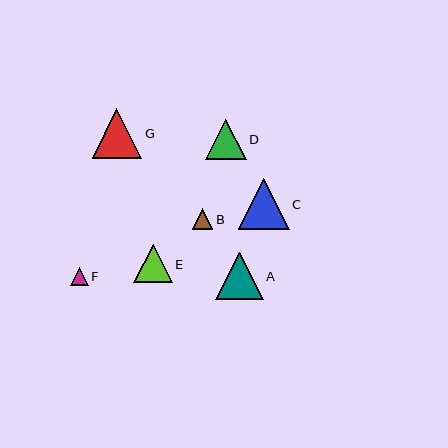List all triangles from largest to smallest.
From largest to smallest: C, G, A, D, E, B, F.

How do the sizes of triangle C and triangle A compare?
Triangle C and triangle A are approximately the same size.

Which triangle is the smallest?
Triangle F is the smallest with a size of approximately 18 pixels.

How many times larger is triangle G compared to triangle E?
Triangle G is approximately 1.3 times the size of triangle E.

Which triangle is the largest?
Triangle C is the largest with a size of approximately 51 pixels.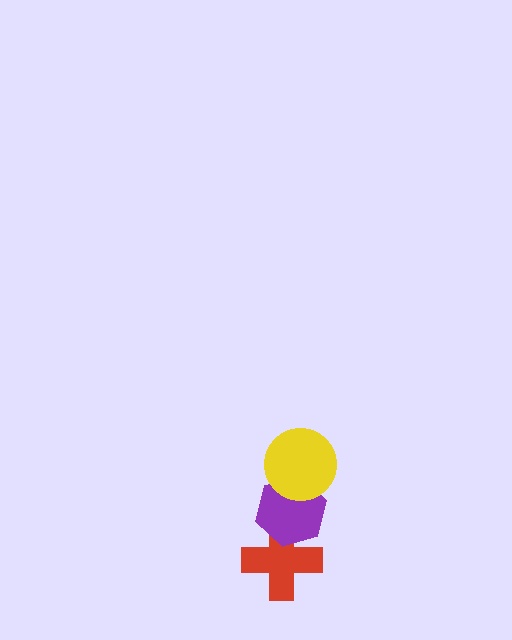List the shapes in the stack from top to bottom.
From top to bottom: the yellow circle, the purple hexagon, the red cross.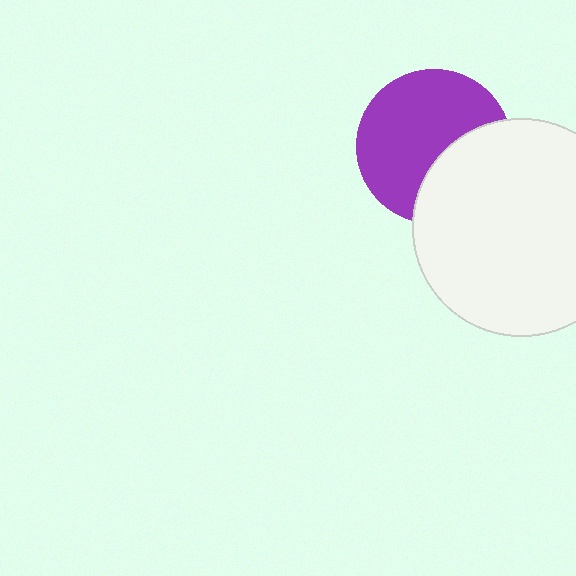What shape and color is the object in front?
The object in front is a white circle.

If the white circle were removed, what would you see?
You would see the complete purple circle.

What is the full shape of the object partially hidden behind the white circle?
The partially hidden object is a purple circle.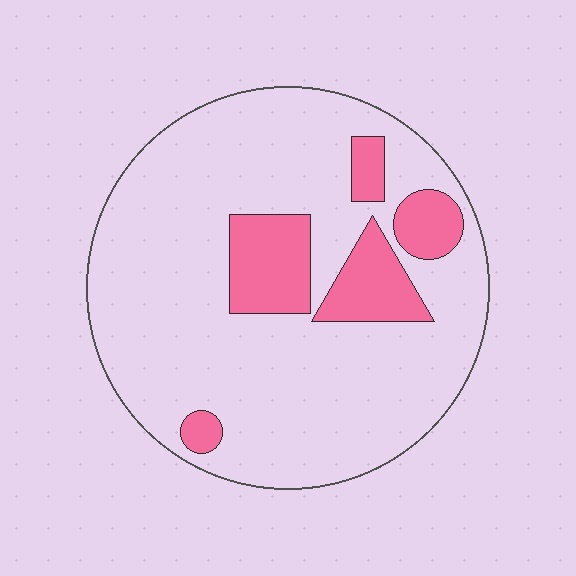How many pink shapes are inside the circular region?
5.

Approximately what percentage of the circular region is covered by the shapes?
Approximately 20%.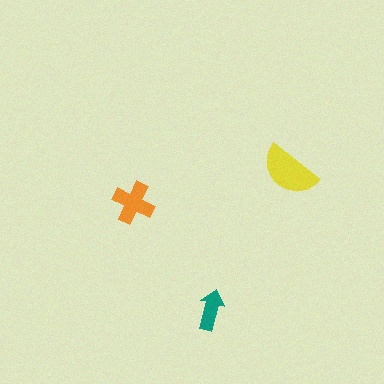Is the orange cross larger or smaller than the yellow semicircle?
Smaller.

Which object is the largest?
The yellow semicircle.